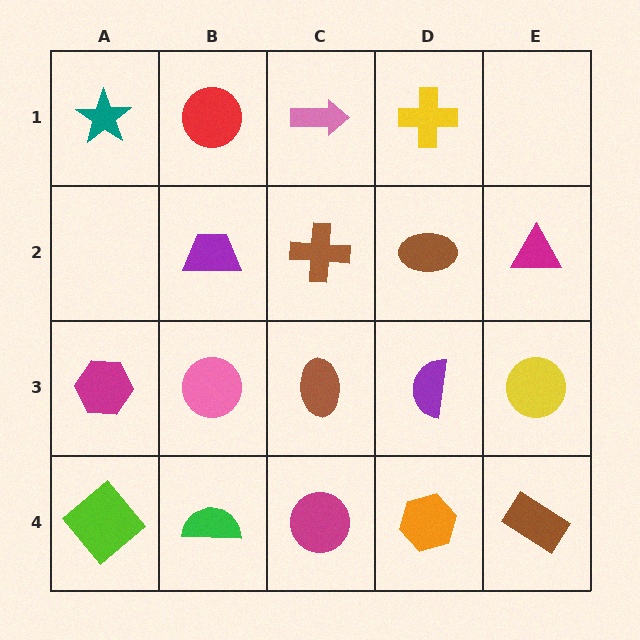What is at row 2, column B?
A purple trapezoid.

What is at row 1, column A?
A teal star.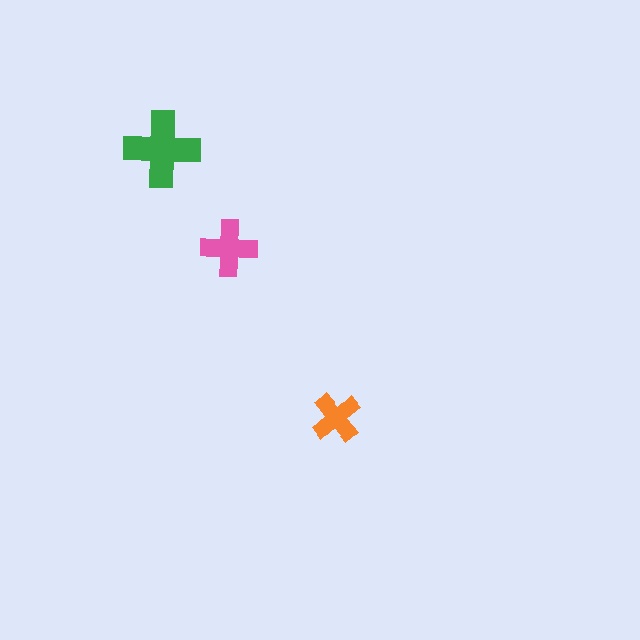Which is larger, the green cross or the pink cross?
The green one.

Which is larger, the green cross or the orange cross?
The green one.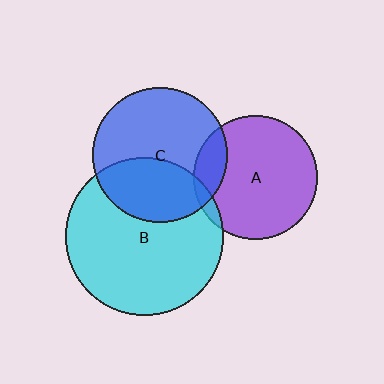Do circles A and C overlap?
Yes.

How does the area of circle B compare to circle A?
Approximately 1.6 times.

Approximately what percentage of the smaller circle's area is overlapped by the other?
Approximately 15%.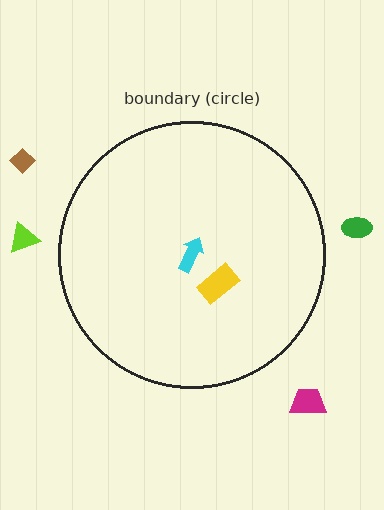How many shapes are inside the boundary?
2 inside, 4 outside.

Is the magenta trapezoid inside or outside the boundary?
Outside.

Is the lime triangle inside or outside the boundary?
Outside.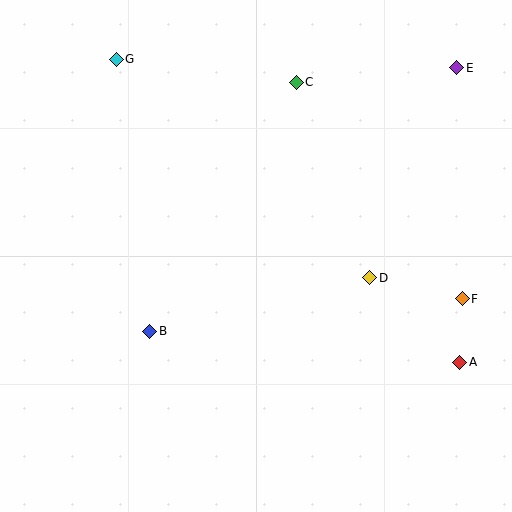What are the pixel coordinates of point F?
Point F is at (462, 299).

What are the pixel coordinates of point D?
Point D is at (370, 278).